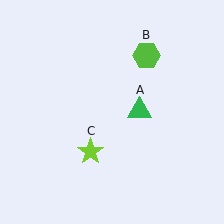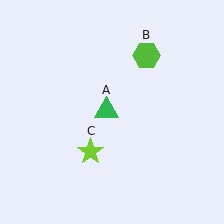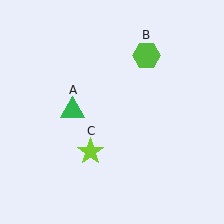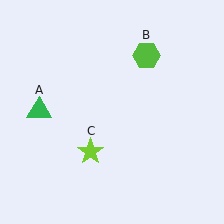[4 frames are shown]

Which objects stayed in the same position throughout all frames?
Lime hexagon (object B) and lime star (object C) remained stationary.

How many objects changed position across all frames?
1 object changed position: green triangle (object A).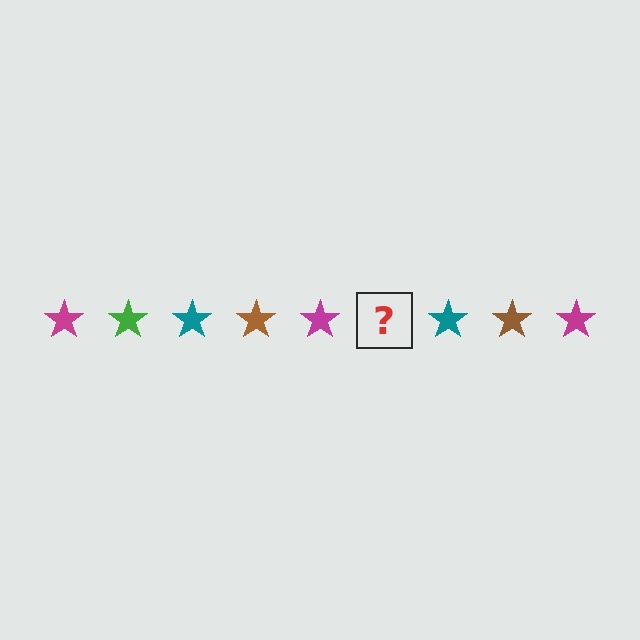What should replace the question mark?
The question mark should be replaced with a green star.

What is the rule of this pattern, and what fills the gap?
The rule is that the pattern cycles through magenta, green, teal, brown stars. The gap should be filled with a green star.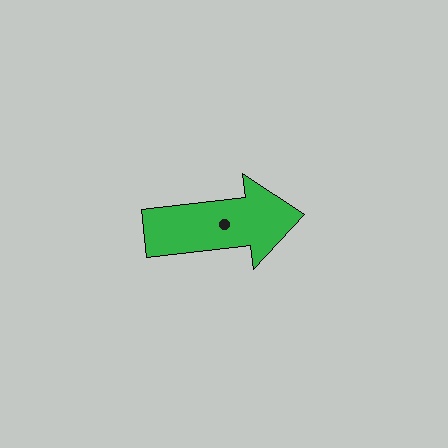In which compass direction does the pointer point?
East.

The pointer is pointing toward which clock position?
Roughly 3 o'clock.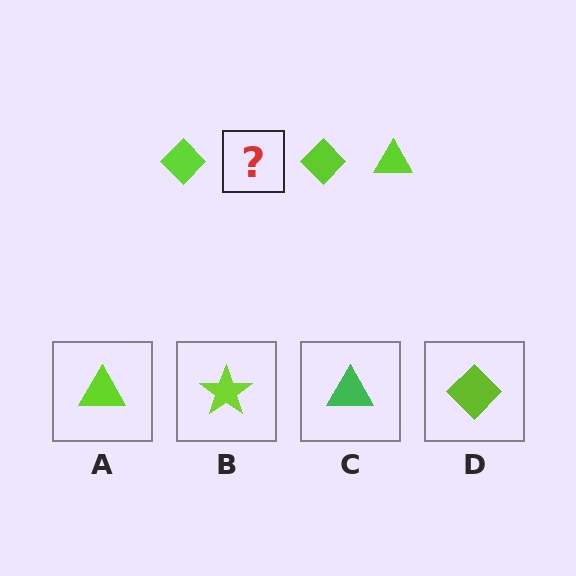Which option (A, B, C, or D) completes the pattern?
A.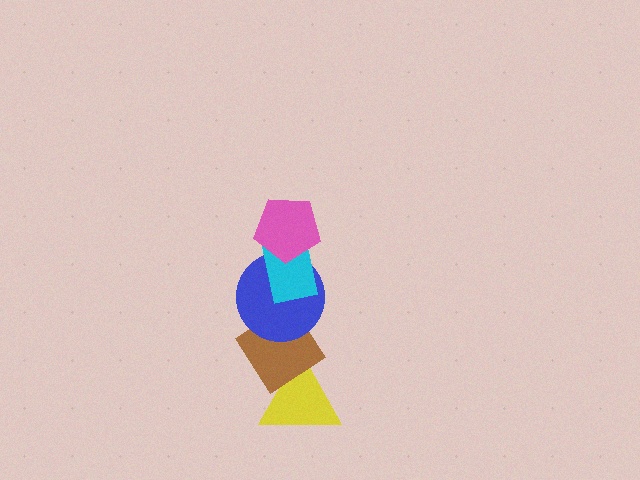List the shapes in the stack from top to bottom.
From top to bottom: the pink pentagon, the cyan rectangle, the blue circle, the brown diamond, the yellow triangle.